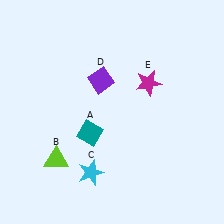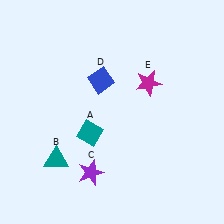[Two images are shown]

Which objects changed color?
B changed from lime to teal. C changed from cyan to purple. D changed from purple to blue.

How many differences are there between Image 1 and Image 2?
There are 3 differences between the two images.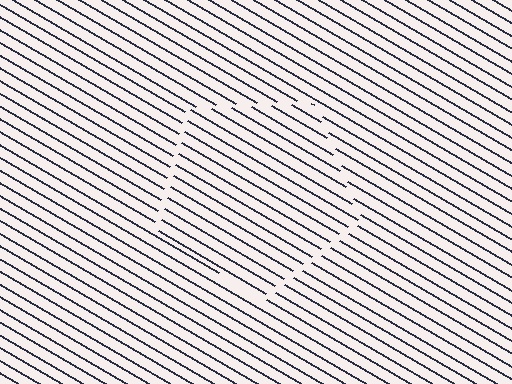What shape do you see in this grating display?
An illusory pentagon. The interior of the shape contains the same grating, shifted by half a period — the contour is defined by the phase discontinuity where line-ends from the inner and outer gratings abut.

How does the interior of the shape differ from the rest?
The interior of the shape contains the same grating, shifted by half a period — the contour is defined by the phase discontinuity where line-ends from the inner and outer gratings abut.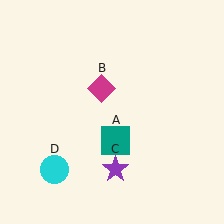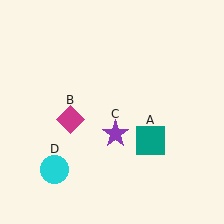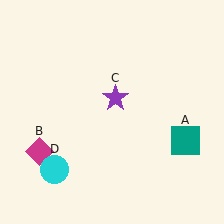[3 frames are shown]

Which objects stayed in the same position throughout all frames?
Cyan circle (object D) remained stationary.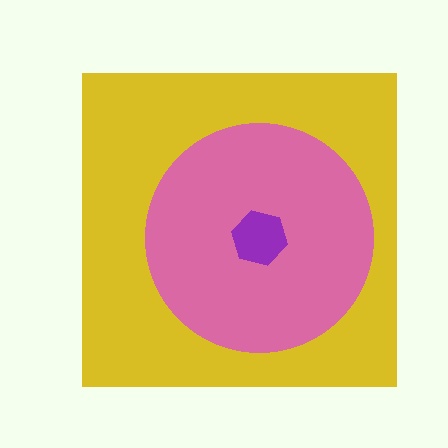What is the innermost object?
The purple hexagon.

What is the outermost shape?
The yellow square.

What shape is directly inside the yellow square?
The pink circle.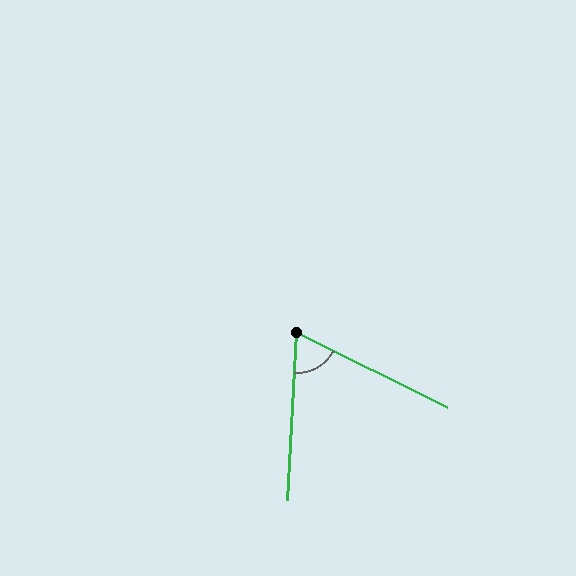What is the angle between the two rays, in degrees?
Approximately 66 degrees.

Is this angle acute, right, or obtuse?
It is acute.